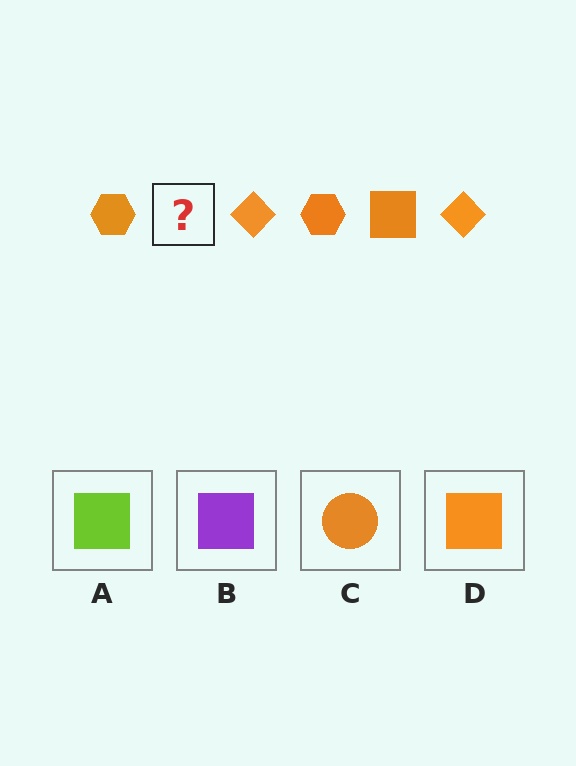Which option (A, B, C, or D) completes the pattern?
D.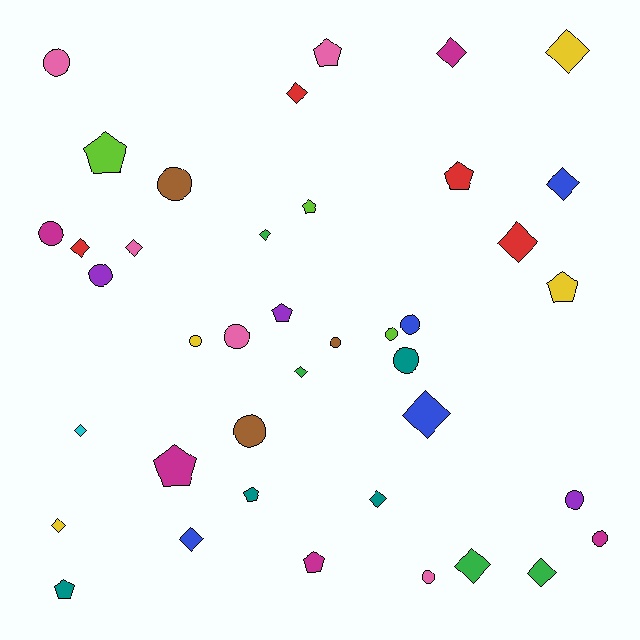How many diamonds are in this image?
There are 16 diamonds.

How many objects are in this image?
There are 40 objects.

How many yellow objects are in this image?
There are 4 yellow objects.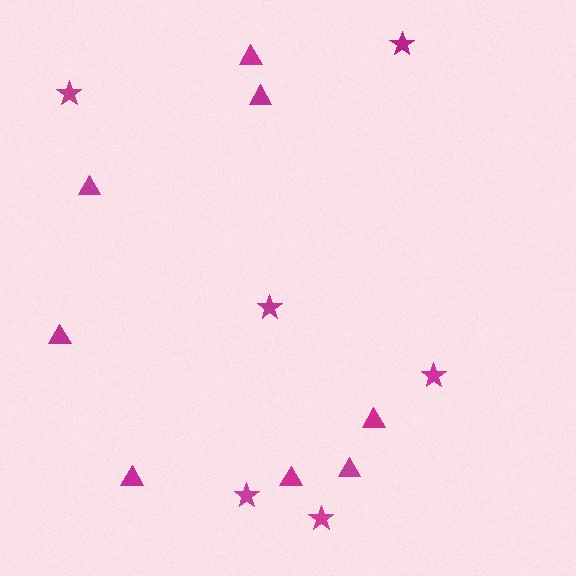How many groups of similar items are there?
There are 2 groups: one group of triangles (8) and one group of stars (6).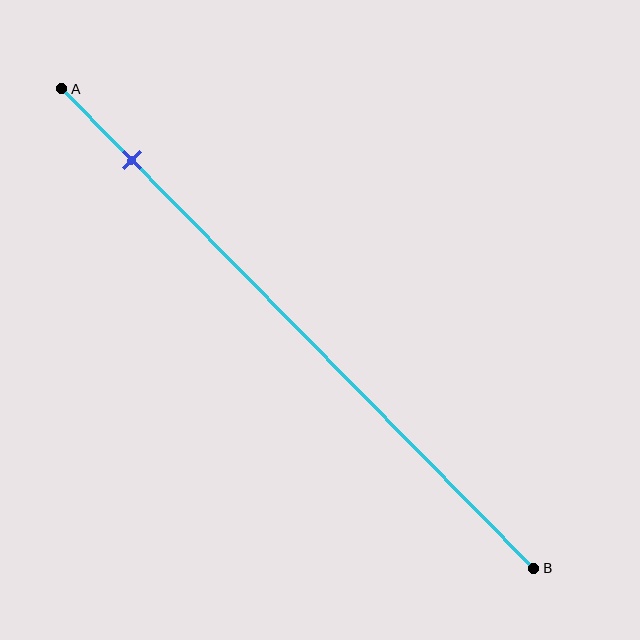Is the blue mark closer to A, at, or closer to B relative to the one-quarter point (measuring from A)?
The blue mark is closer to point A than the one-quarter point of segment AB.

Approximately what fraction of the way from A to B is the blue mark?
The blue mark is approximately 15% of the way from A to B.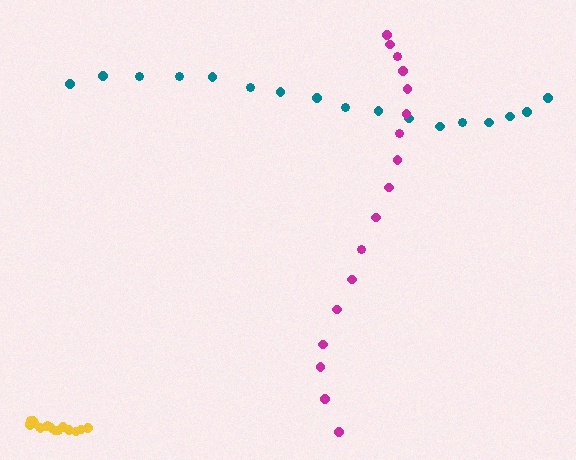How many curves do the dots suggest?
There are 3 distinct paths.